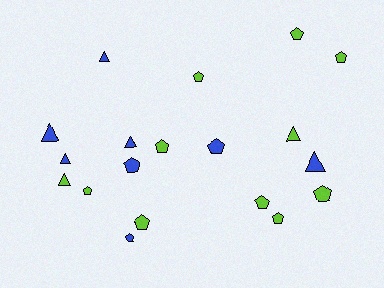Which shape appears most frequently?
Pentagon, with 12 objects.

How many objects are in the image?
There are 19 objects.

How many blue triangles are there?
There are 5 blue triangles.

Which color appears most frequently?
Lime, with 11 objects.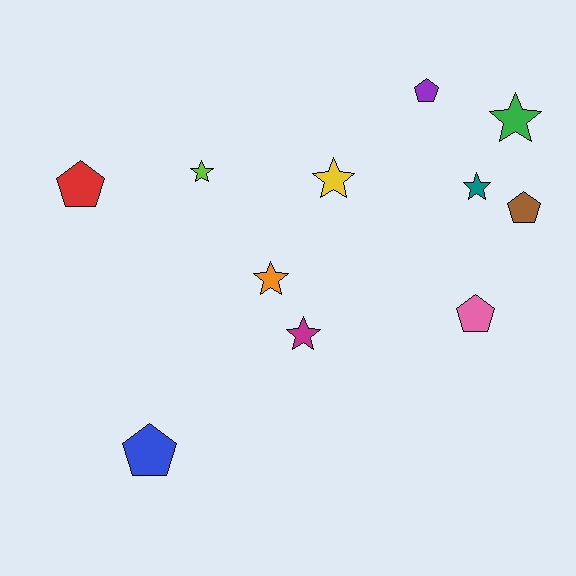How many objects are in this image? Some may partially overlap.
There are 11 objects.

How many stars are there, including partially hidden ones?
There are 6 stars.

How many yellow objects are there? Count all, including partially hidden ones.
There is 1 yellow object.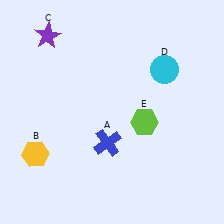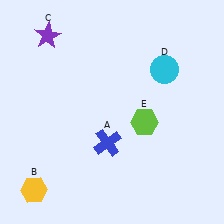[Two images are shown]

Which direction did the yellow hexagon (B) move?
The yellow hexagon (B) moved down.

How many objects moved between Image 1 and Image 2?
1 object moved between the two images.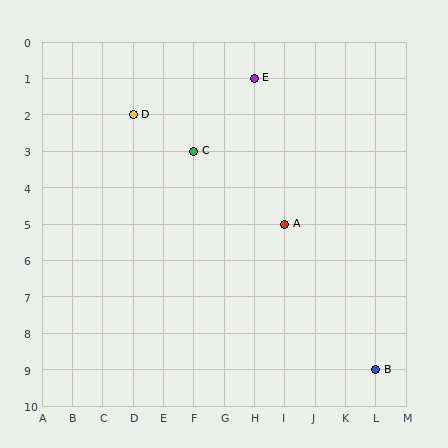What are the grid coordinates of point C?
Point C is at grid coordinates (F, 3).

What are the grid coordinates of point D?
Point D is at grid coordinates (D, 2).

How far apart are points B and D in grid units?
Points B and D are 8 columns and 7 rows apart (about 10.6 grid units diagonally).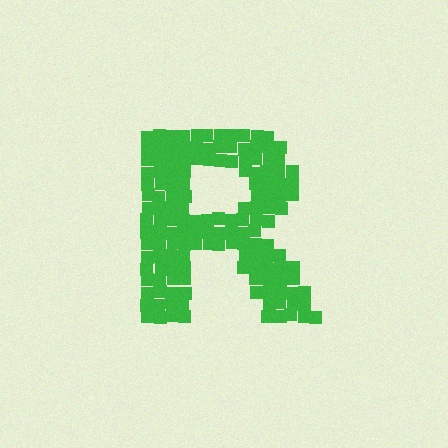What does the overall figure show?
The overall figure shows the letter R.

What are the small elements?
The small elements are squares.